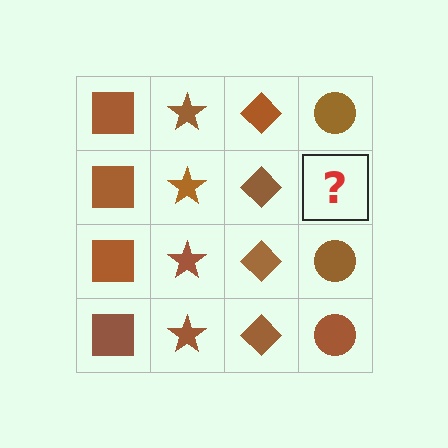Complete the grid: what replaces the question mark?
The question mark should be replaced with a brown circle.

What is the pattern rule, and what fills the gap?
The rule is that each column has a consistent shape. The gap should be filled with a brown circle.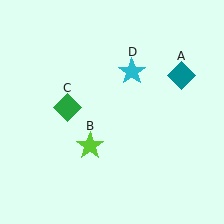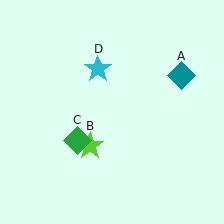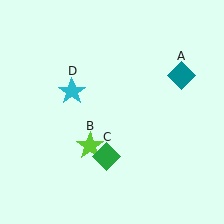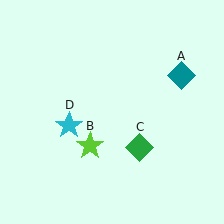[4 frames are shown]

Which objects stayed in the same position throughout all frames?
Teal diamond (object A) and lime star (object B) remained stationary.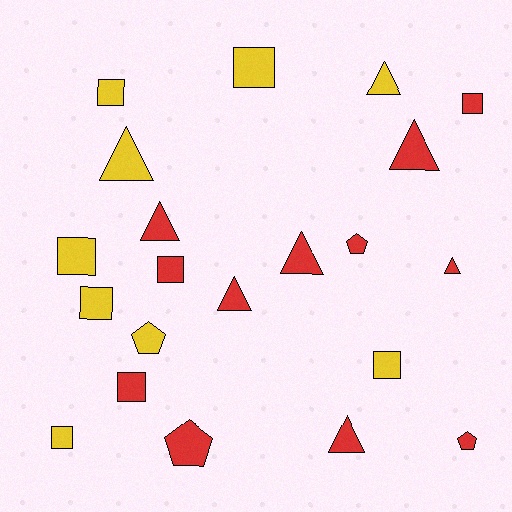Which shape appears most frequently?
Square, with 9 objects.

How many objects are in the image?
There are 21 objects.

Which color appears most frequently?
Red, with 12 objects.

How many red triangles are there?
There are 6 red triangles.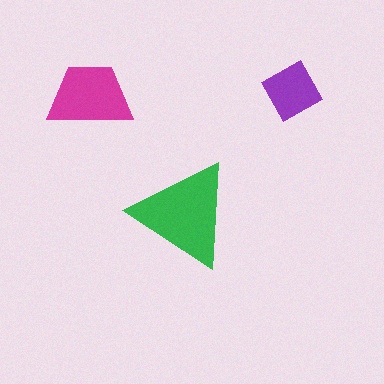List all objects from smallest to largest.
The purple square, the magenta trapezoid, the green triangle.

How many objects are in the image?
There are 3 objects in the image.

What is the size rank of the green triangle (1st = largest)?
1st.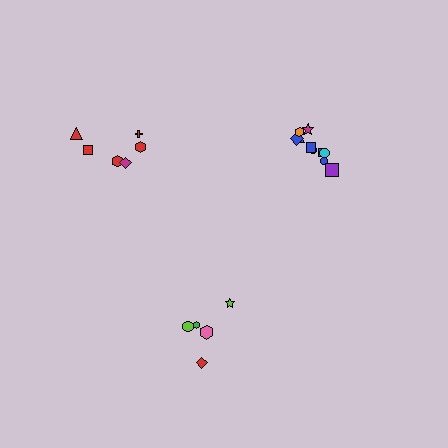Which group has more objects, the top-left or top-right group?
The top-right group.